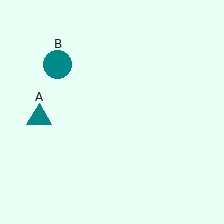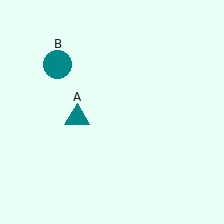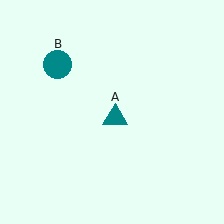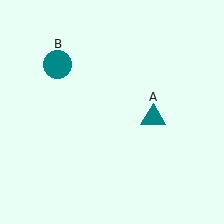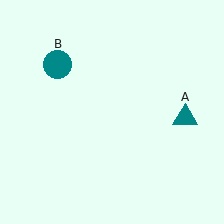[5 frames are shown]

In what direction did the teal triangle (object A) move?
The teal triangle (object A) moved right.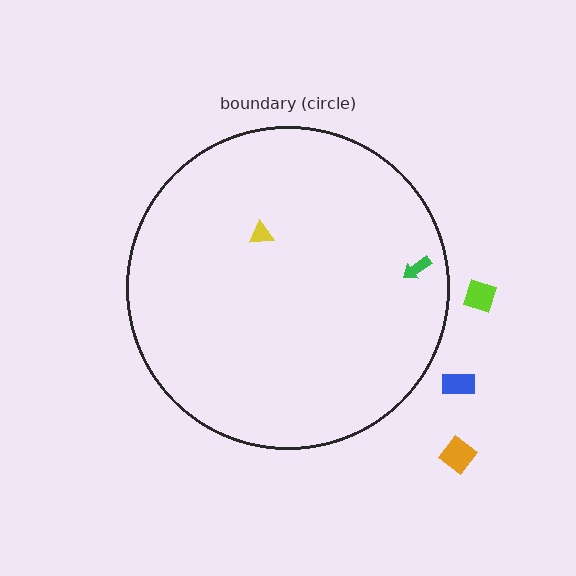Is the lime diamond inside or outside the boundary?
Outside.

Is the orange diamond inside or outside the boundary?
Outside.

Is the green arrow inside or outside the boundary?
Inside.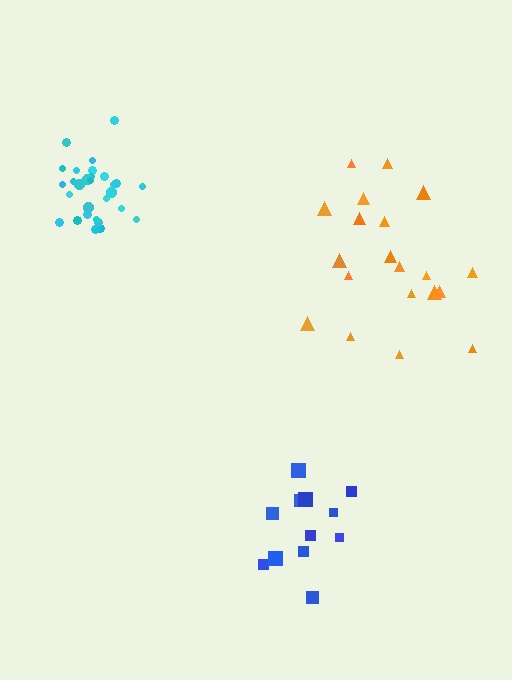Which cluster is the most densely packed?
Cyan.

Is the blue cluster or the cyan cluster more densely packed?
Cyan.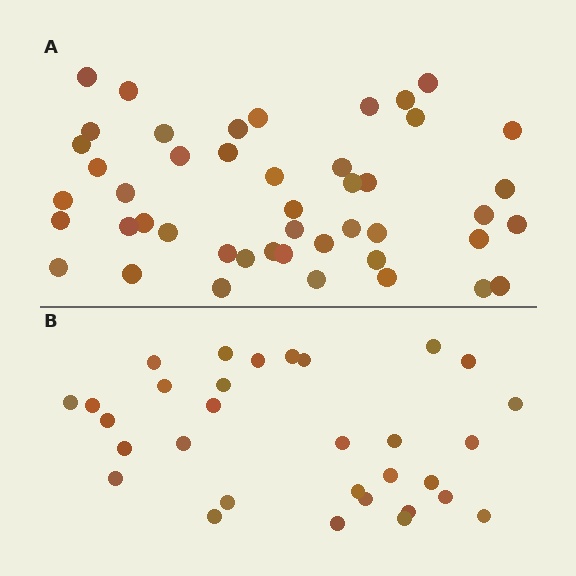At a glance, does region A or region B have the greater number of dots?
Region A (the top region) has more dots.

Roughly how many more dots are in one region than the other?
Region A has approximately 15 more dots than region B.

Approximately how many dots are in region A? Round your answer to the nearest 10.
About 50 dots. (The exact count is 46, which rounds to 50.)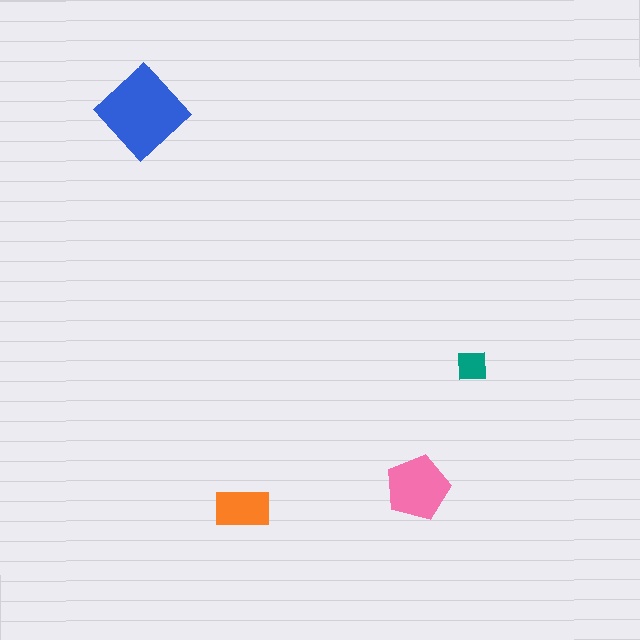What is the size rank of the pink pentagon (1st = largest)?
2nd.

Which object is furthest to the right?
The teal square is rightmost.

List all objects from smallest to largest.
The teal square, the orange rectangle, the pink pentagon, the blue diamond.